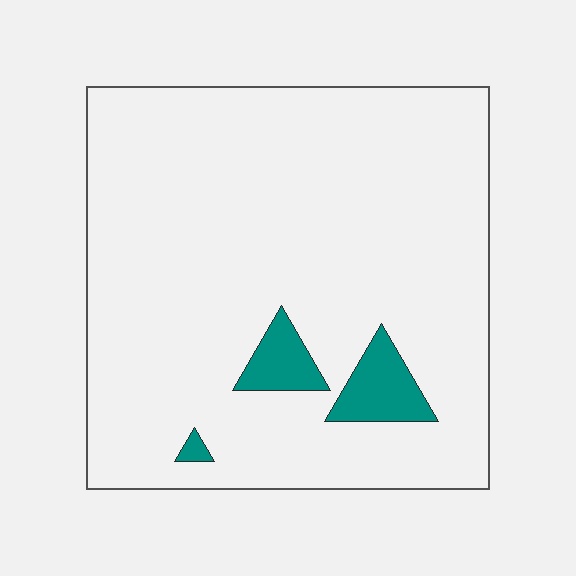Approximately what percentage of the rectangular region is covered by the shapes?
Approximately 5%.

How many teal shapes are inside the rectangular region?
3.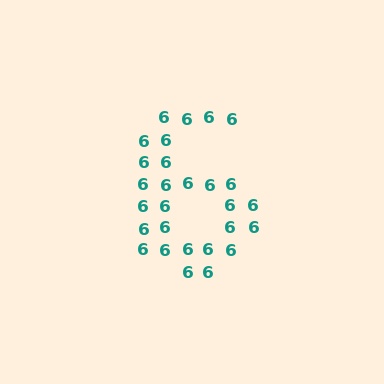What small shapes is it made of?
It is made of small digit 6's.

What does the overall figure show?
The overall figure shows the digit 6.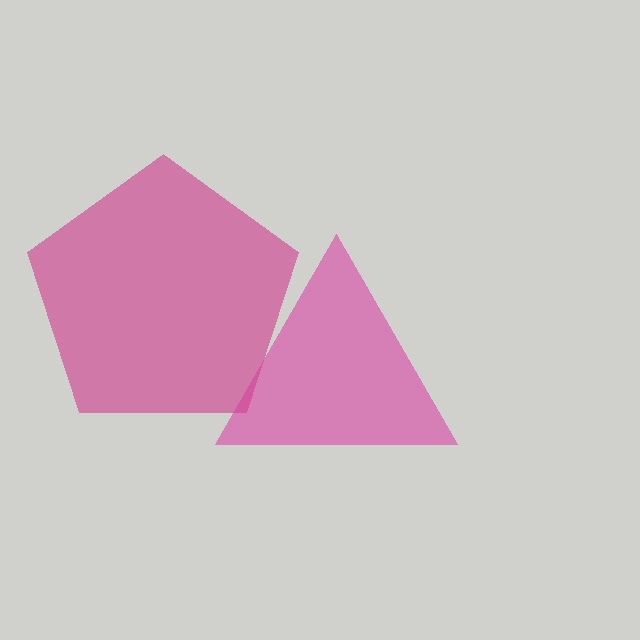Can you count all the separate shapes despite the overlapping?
Yes, there are 2 separate shapes.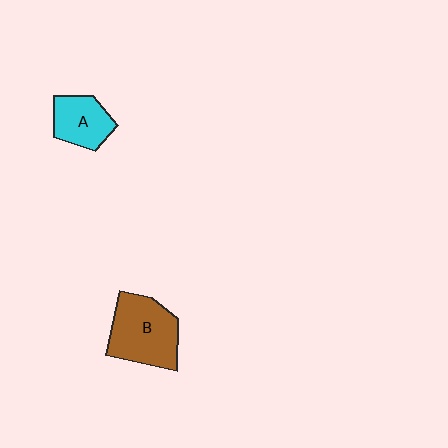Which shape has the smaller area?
Shape A (cyan).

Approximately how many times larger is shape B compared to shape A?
Approximately 1.6 times.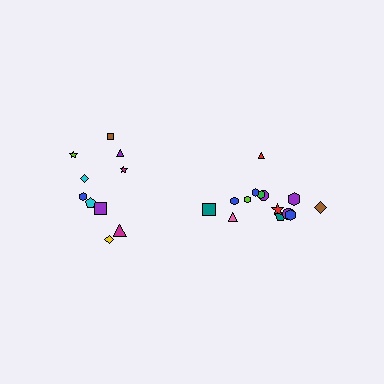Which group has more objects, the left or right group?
The right group.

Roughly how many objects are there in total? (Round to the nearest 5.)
Roughly 25 objects in total.